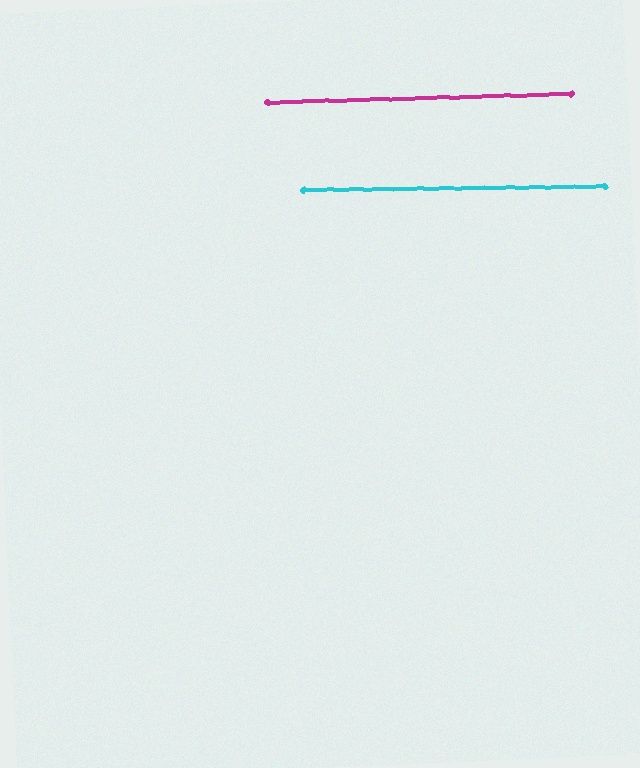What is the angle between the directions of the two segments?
Approximately 1 degree.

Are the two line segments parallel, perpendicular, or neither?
Parallel — their directions differ by only 0.8°.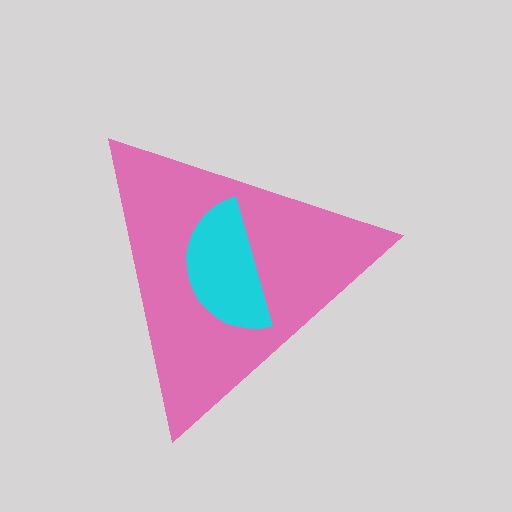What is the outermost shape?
The pink triangle.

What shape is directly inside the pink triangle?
The cyan semicircle.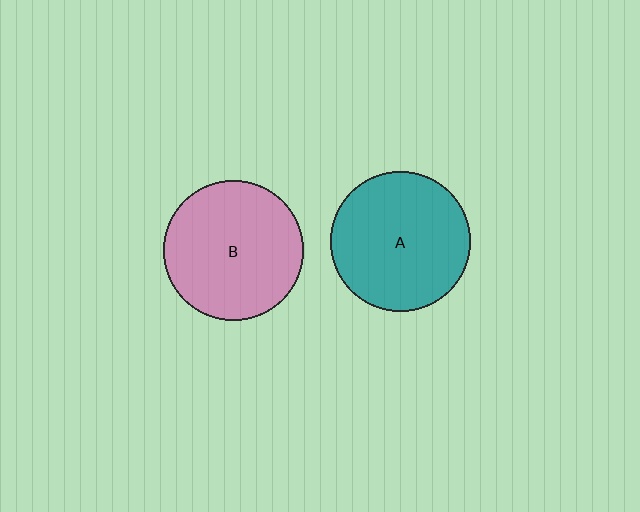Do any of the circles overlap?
No, none of the circles overlap.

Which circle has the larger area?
Circle A (teal).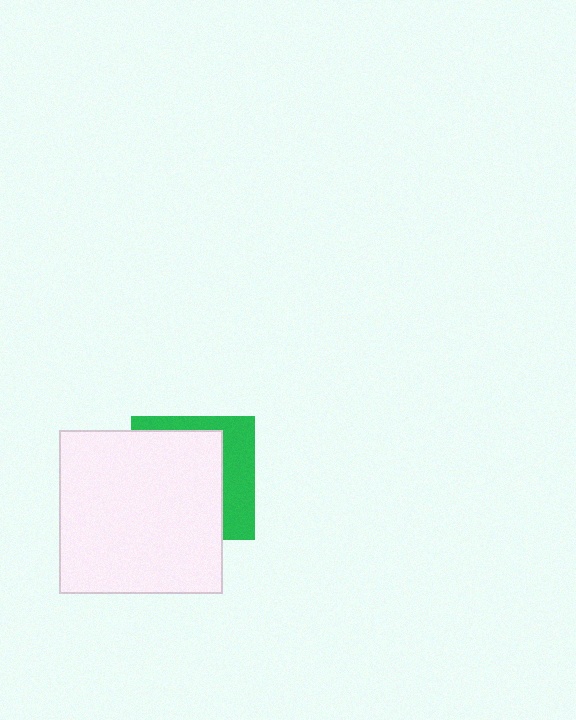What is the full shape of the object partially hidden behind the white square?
The partially hidden object is a green square.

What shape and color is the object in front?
The object in front is a white square.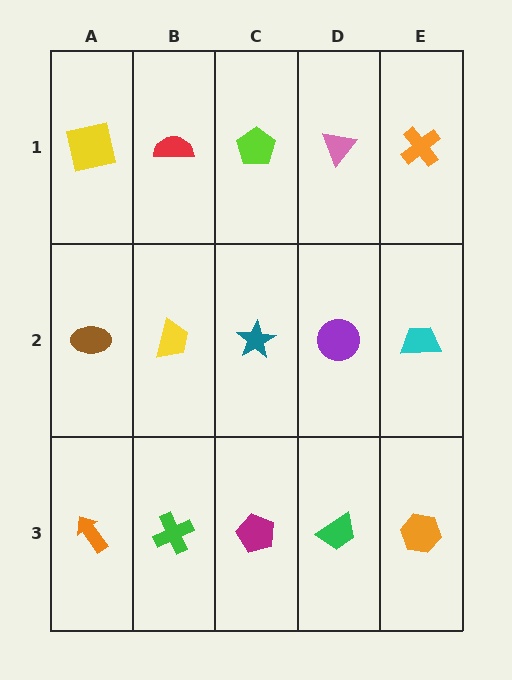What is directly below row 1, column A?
A brown ellipse.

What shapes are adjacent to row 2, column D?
A pink triangle (row 1, column D), a green trapezoid (row 3, column D), a teal star (row 2, column C), a cyan trapezoid (row 2, column E).